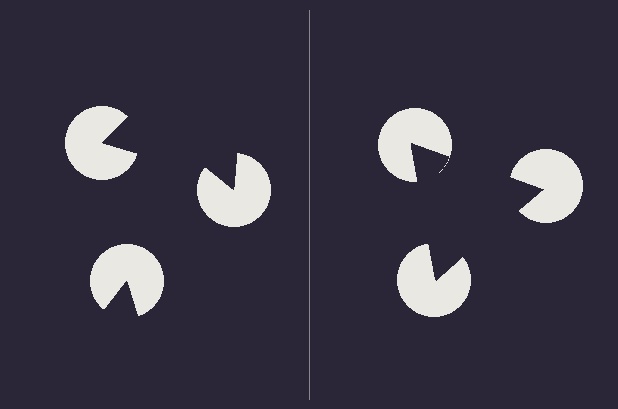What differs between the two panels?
The pac-man discs are positioned identically on both sides; only the wedge orientations differ. On the right they align to a triangle; on the left they are misaligned.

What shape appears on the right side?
An illusory triangle.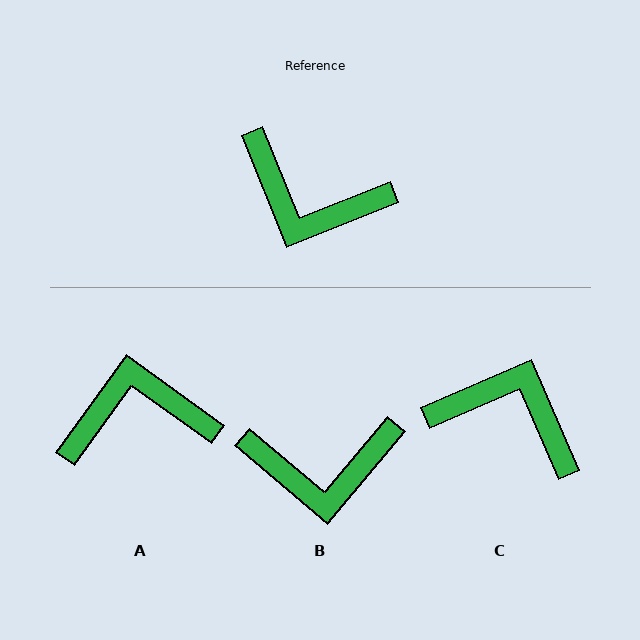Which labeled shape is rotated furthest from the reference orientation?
C, about 178 degrees away.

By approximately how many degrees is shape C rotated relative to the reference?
Approximately 178 degrees clockwise.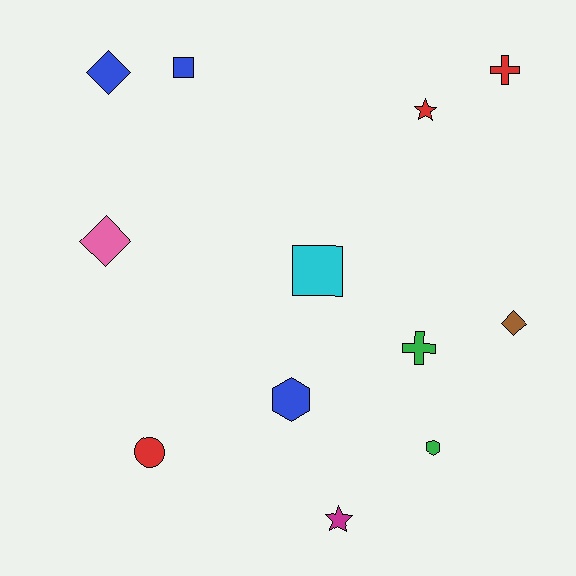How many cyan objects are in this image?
There is 1 cyan object.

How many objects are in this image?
There are 12 objects.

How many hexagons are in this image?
There are 2 hexagons.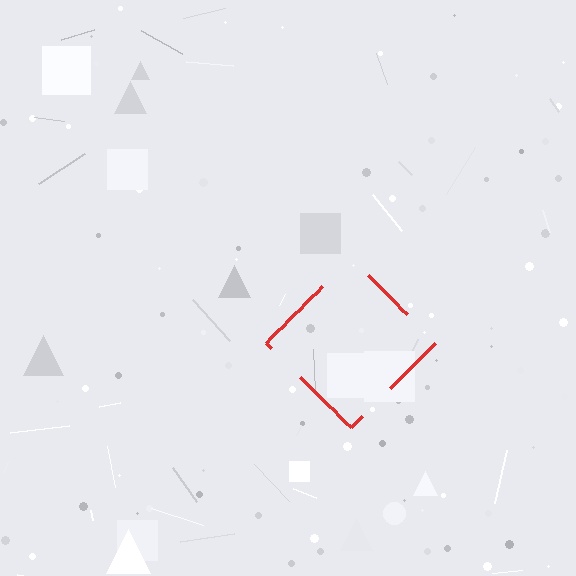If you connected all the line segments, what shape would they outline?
They would outline a diamond.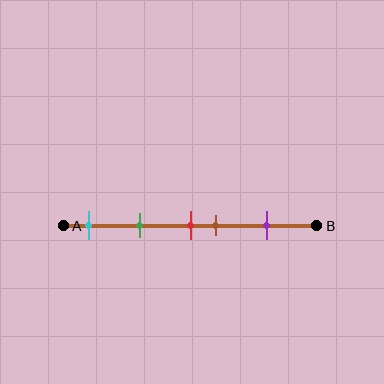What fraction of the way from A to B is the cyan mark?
The cyan mark is approximately 10% (0.1) of the way from A to B.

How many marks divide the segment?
There are 5 marks dividing the segment.